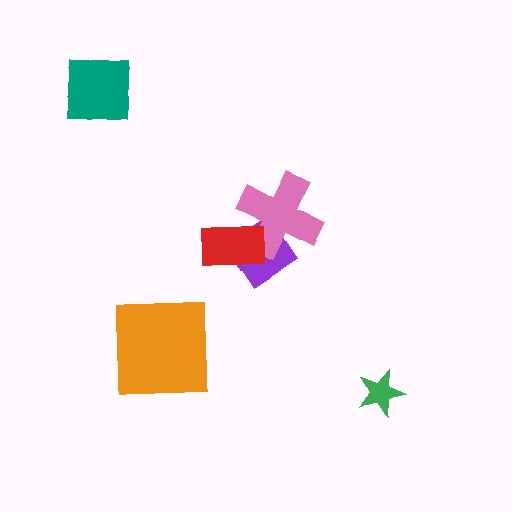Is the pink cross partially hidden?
Yes, it is partially covered by another shape.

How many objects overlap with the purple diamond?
2 objects overlap with the purple diamond.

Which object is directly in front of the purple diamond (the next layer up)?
The pink cross is directly in front of the purple diamond.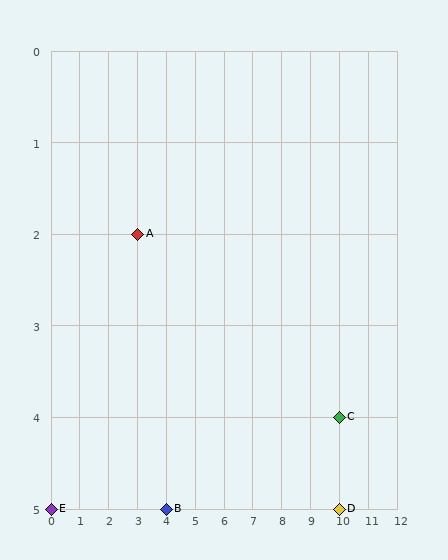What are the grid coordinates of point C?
Point C is at grid coordinates (10, 4).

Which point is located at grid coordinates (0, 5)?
Point E is at (0, 5).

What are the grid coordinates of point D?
Point D is at grid coordinates (10, 5).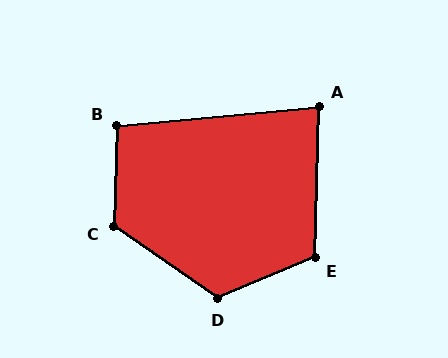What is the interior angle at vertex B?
Approximately 97 degrees (obtuse).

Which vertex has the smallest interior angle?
A, at approximately 83 degrees.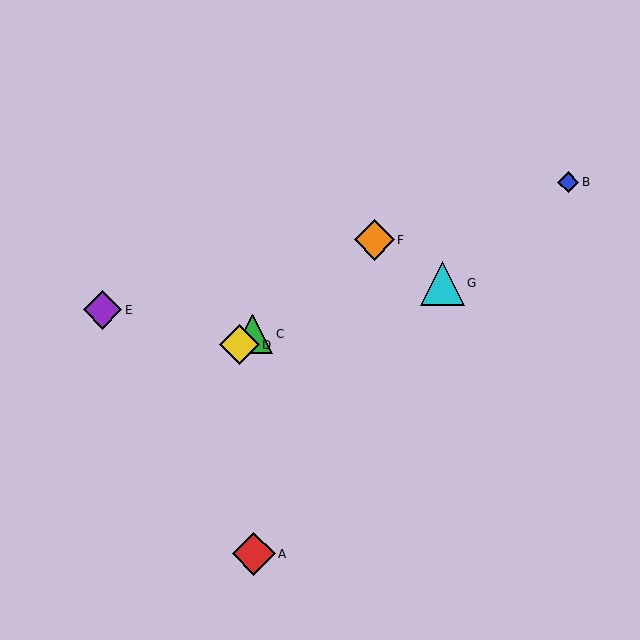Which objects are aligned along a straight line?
Objects C, D, F are aligned along a straight line.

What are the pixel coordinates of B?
Object B is at (568, 182).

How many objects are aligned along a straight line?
3 objects (C, D, F) are aligned along a straight line.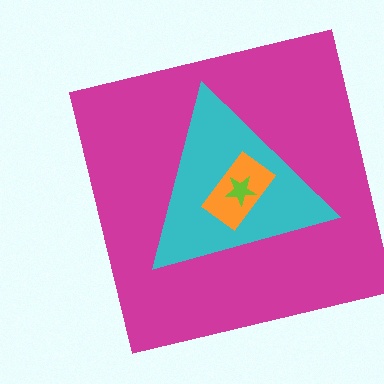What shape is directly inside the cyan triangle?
The orange rectangle.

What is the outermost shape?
The magenta square.